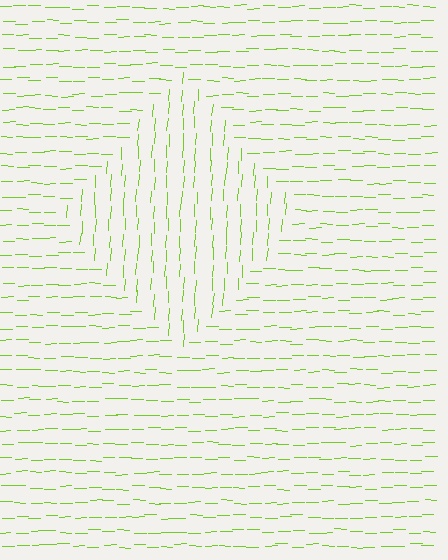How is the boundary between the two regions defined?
The boundary is defined purely by a change in line orientation (approximately 86 degrees difference). All lines are the same color and thickness.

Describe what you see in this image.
The image is filled with small lime line segments. A diamond region in the image has lines oriented differently from the surrounding lines, creating a visible texture boundary.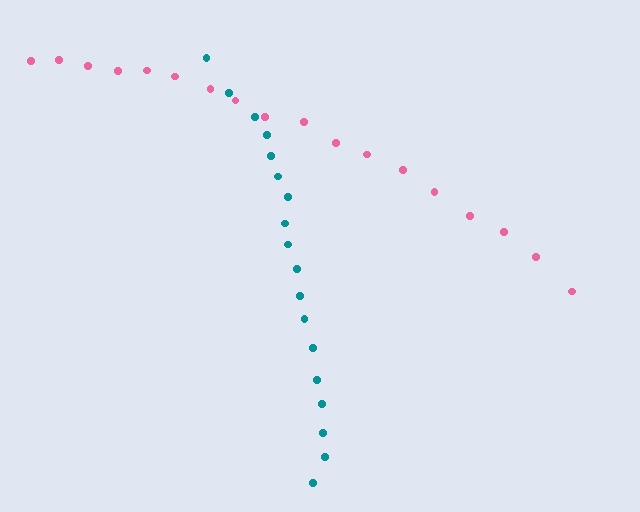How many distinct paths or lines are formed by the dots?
There are 2 distinct paths.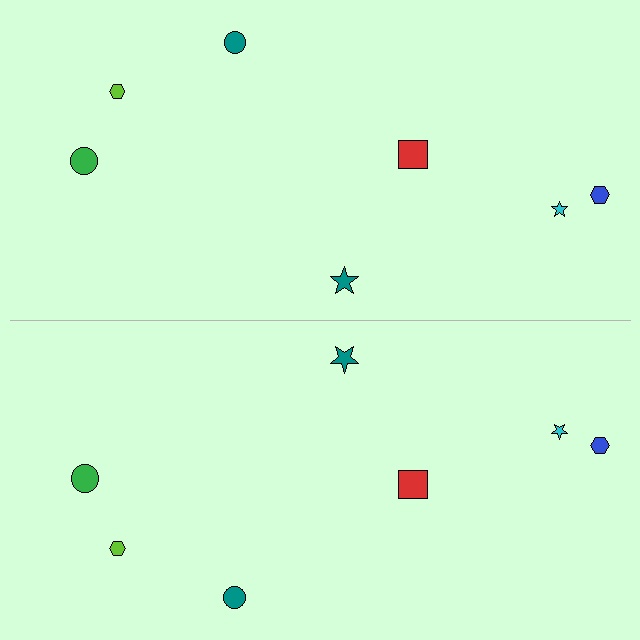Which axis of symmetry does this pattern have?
The pattern has a horizontal axis of symmetry running through the center of the image.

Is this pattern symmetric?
Yes, this pattern has bilateral (reflection) symmetry.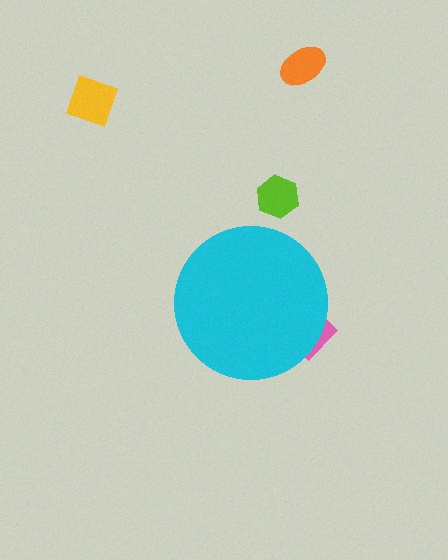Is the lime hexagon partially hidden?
No, the lime hexagon is fully visible.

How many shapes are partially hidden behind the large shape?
1 shape is partially hidden.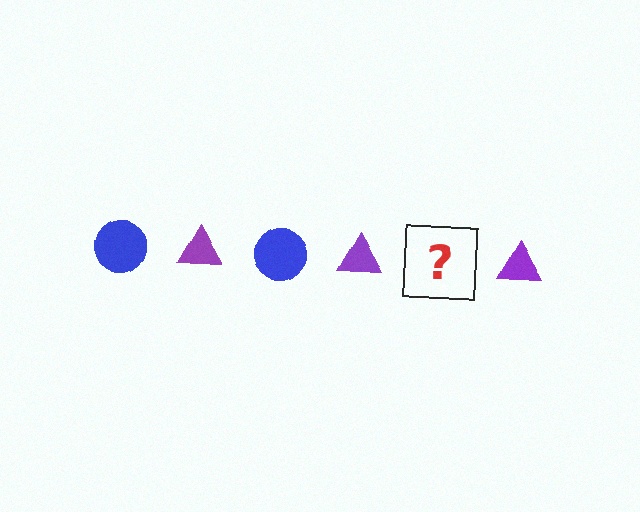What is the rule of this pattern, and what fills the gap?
The rule is that the pattern alternates between blue circle and purple triangle. The gap should be filled with a blue circle.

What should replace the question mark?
The question mark should be replaced with a blue circle.